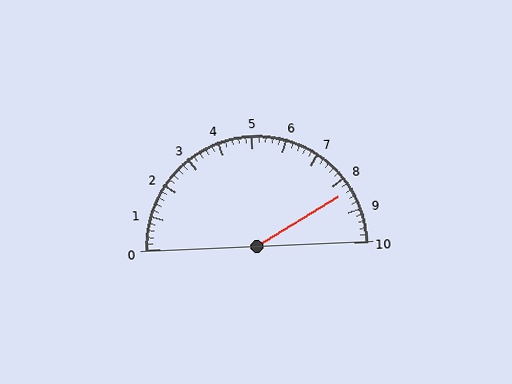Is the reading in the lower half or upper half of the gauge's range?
The reading is in the upper half of the range (0 to 10).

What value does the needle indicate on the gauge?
The needle indicates approximately 8.4.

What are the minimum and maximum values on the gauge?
The gauge ranges from 0 to 10.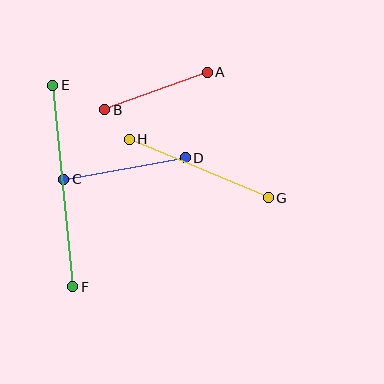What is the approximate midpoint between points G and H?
The midpoint is at approximately (199, 168) pixels.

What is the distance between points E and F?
The distance is approximately 202 pixels.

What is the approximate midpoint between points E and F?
The midpoint is at approximately (63, 186) pixels.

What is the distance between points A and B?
The distance is approximately 109 pixels.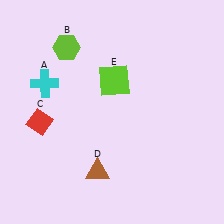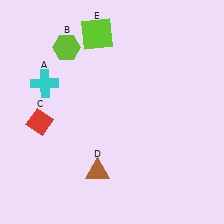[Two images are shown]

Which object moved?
The lime square (E) moved up.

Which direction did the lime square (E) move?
The lime square (E) moved up.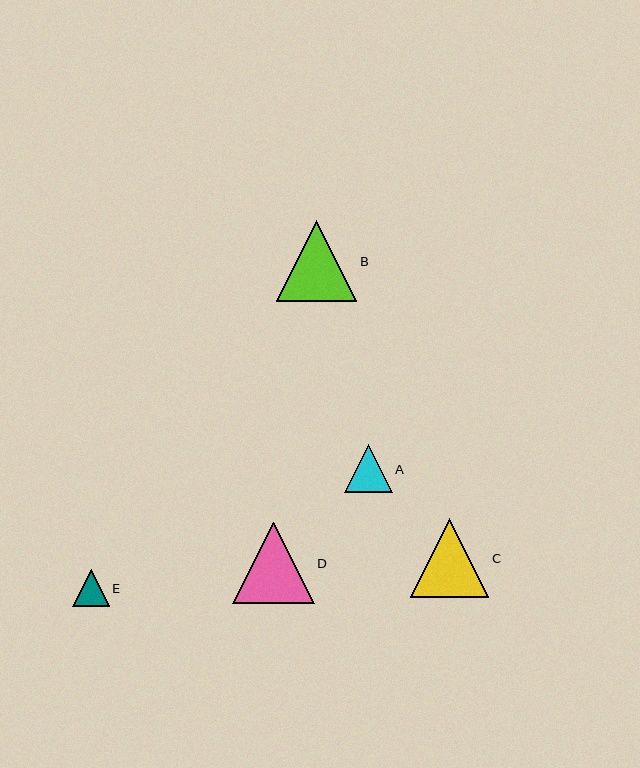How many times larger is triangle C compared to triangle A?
Triangle C is approximately 1.6 times the size of triangle A.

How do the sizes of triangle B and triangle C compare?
Triangle B and triangle C are approximately the same size.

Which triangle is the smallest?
Triangle E is the smallest with a size of approximately 37 pixels.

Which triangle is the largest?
Triangle D is the largest with a size of approximately 82 pixels.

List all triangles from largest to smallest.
From largest to smallest: D, B, C, A, E.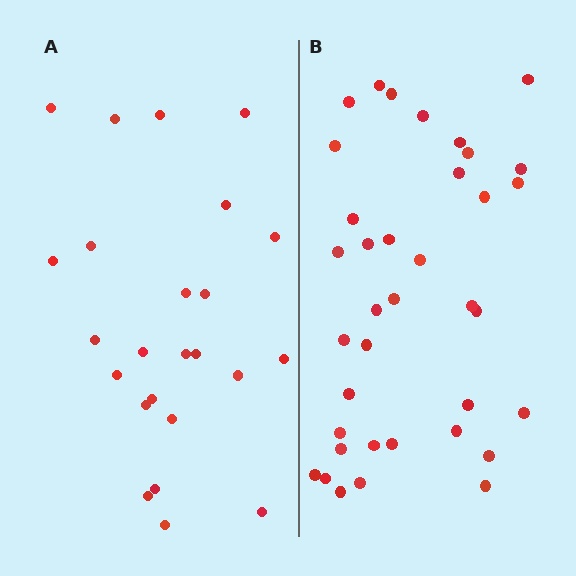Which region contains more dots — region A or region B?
Region B (the right region) has more dots.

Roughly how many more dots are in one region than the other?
Region B has approximately 15 more dots than region A.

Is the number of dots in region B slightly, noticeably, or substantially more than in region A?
Region B has substantially more. The ratio is roughly 1.5 to 1.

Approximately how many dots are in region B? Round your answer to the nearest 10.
About 40 dots. (The exact count is 37, which rounds to 40.)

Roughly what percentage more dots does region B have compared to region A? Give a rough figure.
About 55% more.